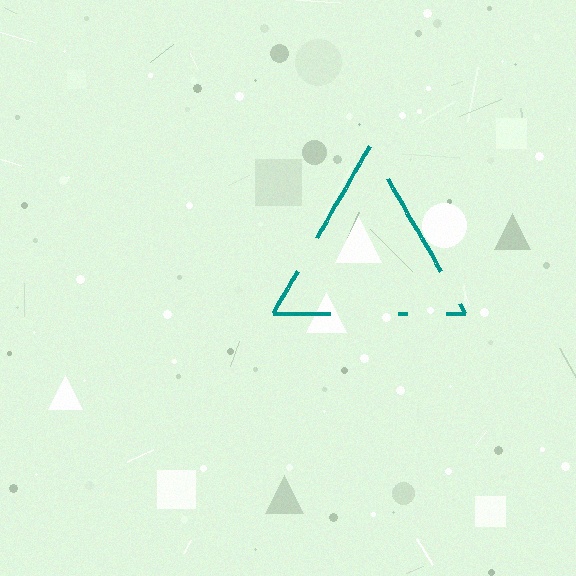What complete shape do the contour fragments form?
The contour fragments form a triangle.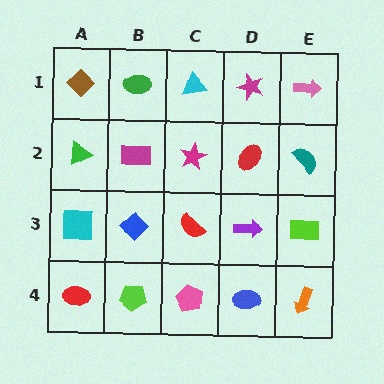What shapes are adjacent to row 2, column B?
A green ellipse (row 1, column B), a blue diamond (row 3, column B), a green triangle (row 2, column A), a magenta star (row 2, column C).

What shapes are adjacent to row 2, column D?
A magenta star (row 1, column D), a purple arrow (row 3, column D), a magenta star (row 2, column C), a teal semicircle (row 2, column E).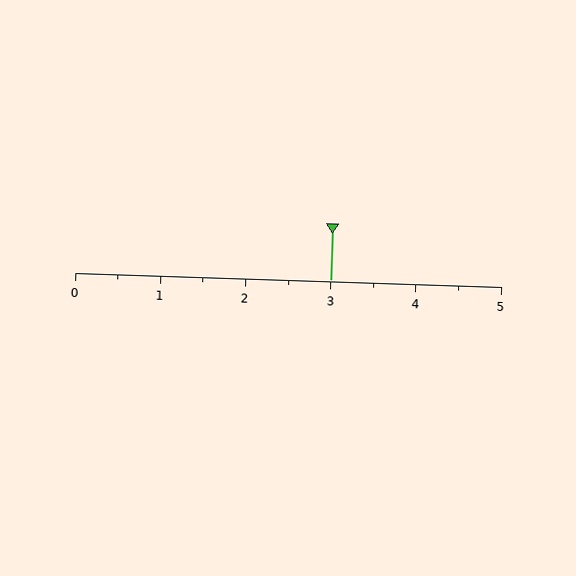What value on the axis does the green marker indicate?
The marker indicates approximately 3.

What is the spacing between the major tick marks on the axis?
The major ticks are spaced 1 apart.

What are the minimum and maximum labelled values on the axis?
The axis runs from 0 to 5.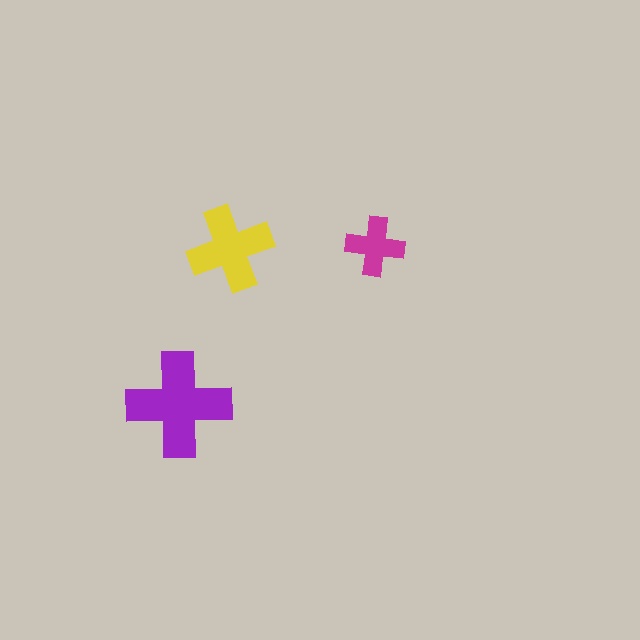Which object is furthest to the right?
The magenta cross is rightmost.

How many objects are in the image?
There are 3 objects in the image.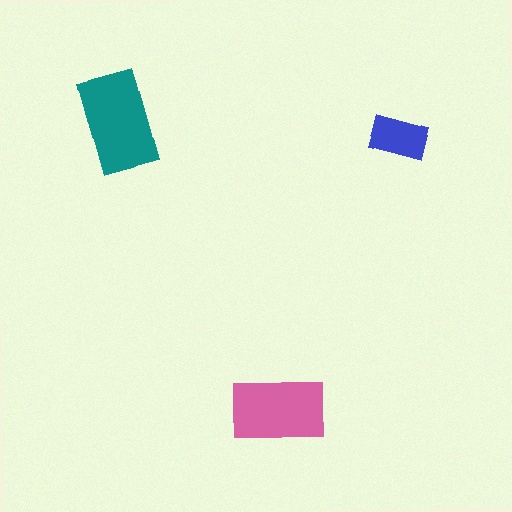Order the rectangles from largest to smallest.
the teal one, the pink one, the blue one.